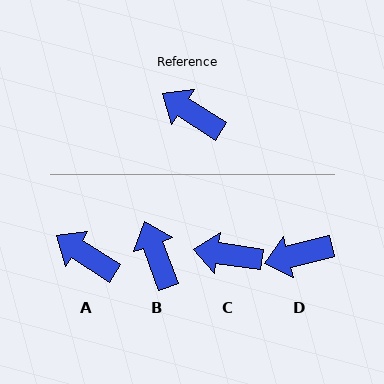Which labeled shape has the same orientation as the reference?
A.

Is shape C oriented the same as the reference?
No, it is off by about 24 degrees.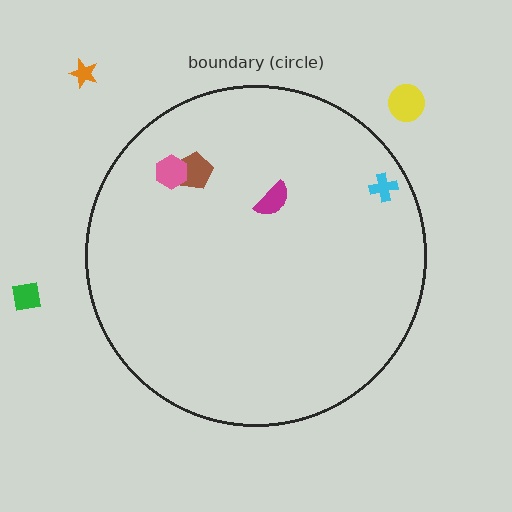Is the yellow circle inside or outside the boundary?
Outside.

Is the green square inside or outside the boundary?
Outside.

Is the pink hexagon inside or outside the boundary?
Inside.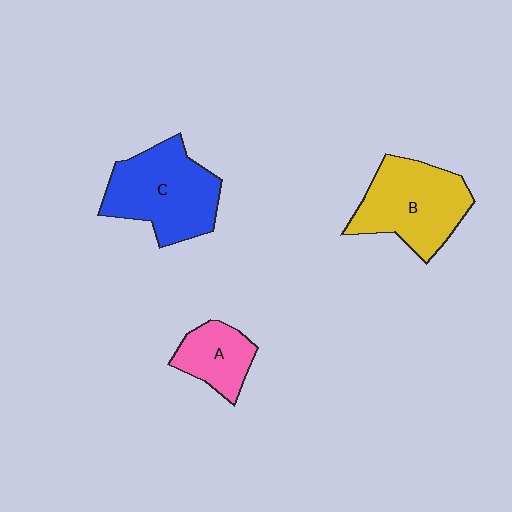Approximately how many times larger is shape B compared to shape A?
Approximately 1.9 times.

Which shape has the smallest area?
Shape A (pink).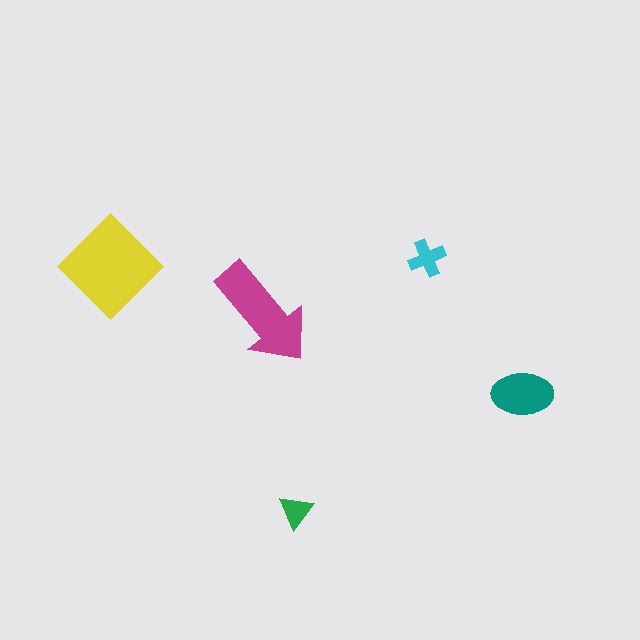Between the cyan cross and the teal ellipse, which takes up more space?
The teal ellipse.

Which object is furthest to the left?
The yellow diamond is leftmost.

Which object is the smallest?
The green triangle.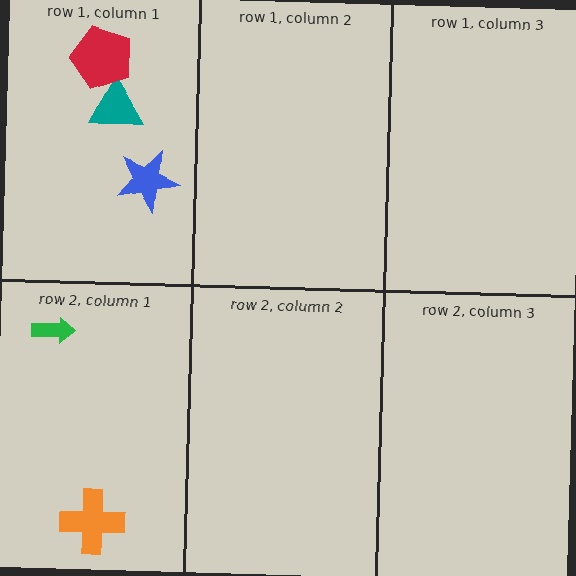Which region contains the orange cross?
The row 2, column 1 region.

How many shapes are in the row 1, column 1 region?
3.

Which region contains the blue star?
The row 1, column 1 region.